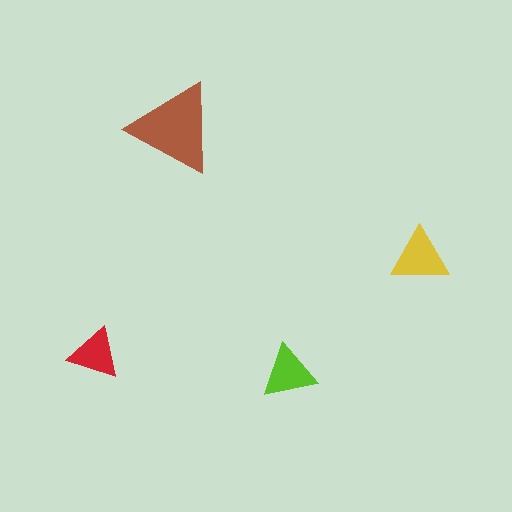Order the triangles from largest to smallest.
the brown one, the yellow one, the lime one, the red one.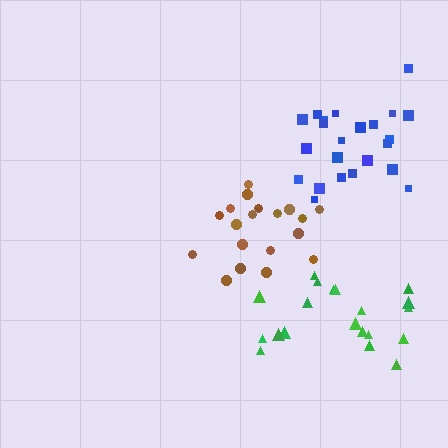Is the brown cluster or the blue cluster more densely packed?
Brown.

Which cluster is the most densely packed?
Brown.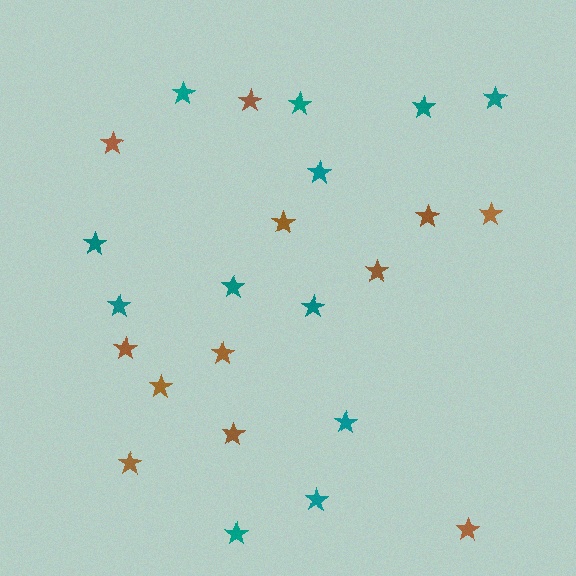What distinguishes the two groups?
There are 2 groups: one group of brown stars (12) and one group of teal stars (12).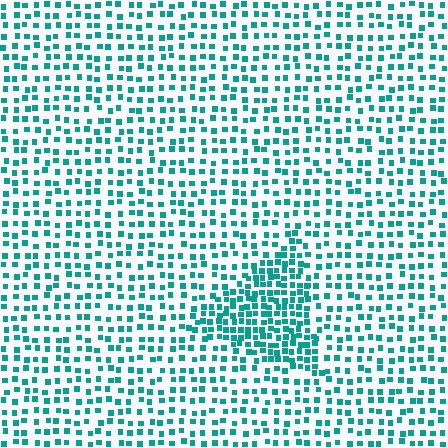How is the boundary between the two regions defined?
The boundary is defined by a change in element density (approximately 2.0x ratio). All elements are the same color, size, and shape.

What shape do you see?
I see a triangle.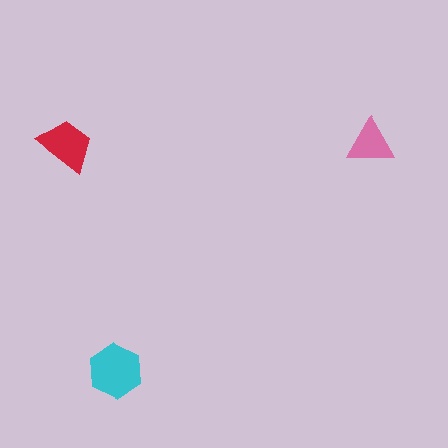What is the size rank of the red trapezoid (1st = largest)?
2nd.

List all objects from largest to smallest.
The cyan hexagon, the red trapezoid, the pink triangle.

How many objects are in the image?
There are 3 objects in the image.